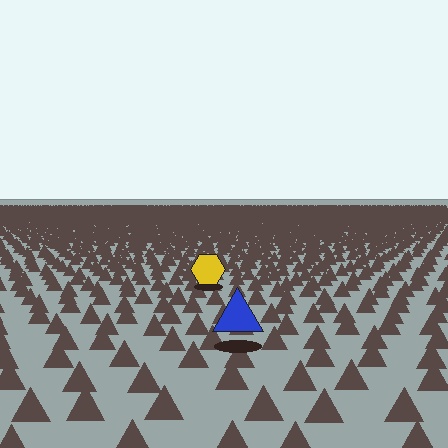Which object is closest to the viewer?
The blue triangle is closest. The texture marks near it are larger and more spread out.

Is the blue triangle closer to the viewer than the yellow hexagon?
Yes. The blue triangle is closer — you can tell from the texture gradient: the ground texture is coarser near it.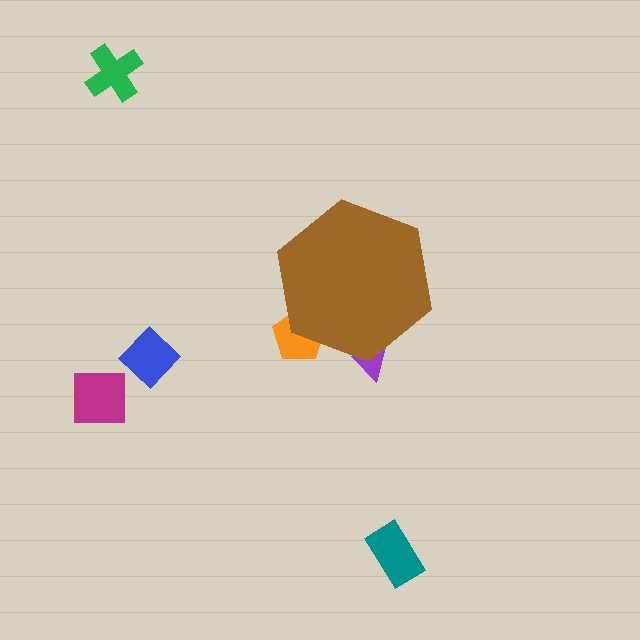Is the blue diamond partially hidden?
No, the blue diamond is fully visible.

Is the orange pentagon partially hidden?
Yes, the orange pentagon is partially hidden behind the brown hexagon.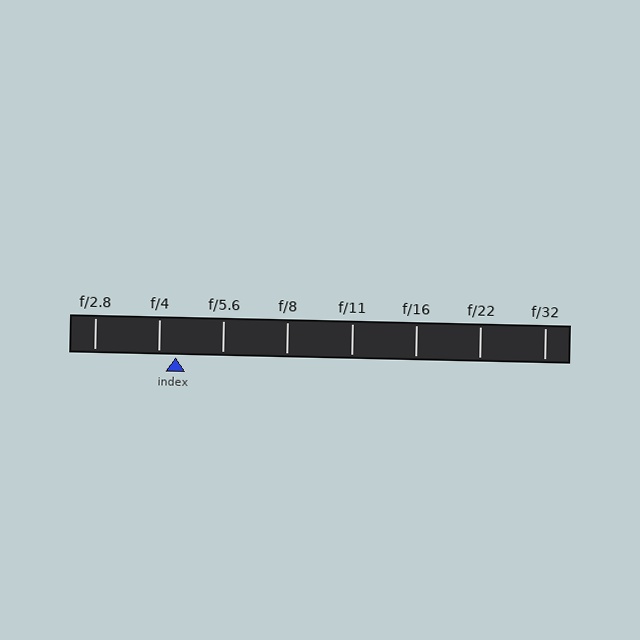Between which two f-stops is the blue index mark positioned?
The index mark is between f/4 and f/5.6.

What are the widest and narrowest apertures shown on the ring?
The widest aperture shown is f/2.8 and the narrowest is f/32.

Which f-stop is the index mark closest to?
The index mark is closest to f/4.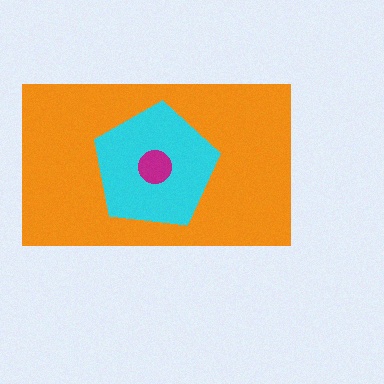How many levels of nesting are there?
3.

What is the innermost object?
The magenta circle.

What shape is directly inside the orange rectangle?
The cyan pentagon.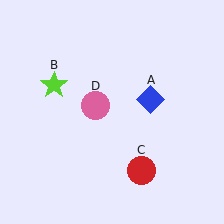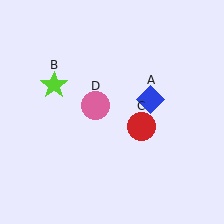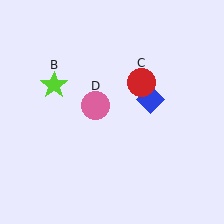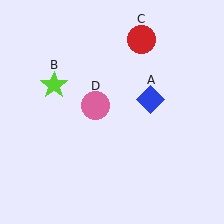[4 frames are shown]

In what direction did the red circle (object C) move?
The red circle (object C) moved up.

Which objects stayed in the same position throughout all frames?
Blue diamond (object A) and lime star (object B) and pink circle (object D) remained stationary.